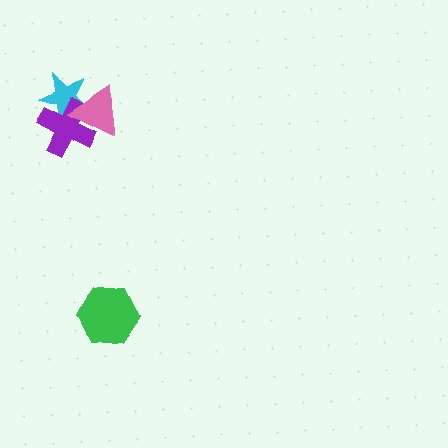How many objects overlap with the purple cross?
2 objects overlap with the purple cross.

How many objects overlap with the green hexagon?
0 objects overlap with the green hexagon.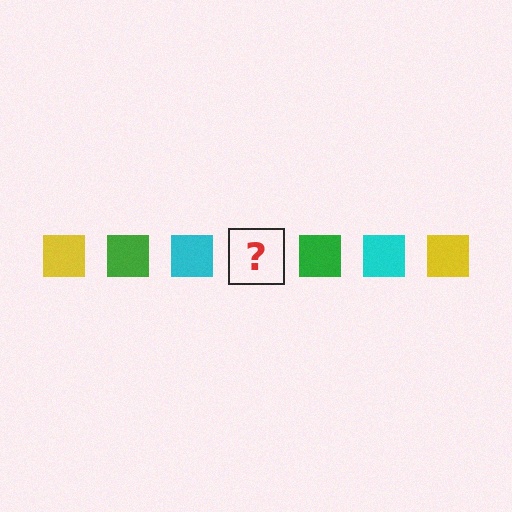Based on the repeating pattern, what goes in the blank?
The blank should be a yellow square.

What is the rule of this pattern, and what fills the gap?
The rule is that the pattern cycles through yellow, green, cyan squares. The gap should be filled with a yellow square.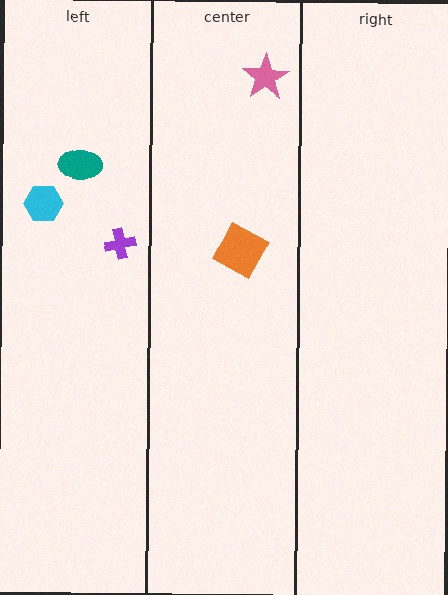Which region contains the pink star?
The center region.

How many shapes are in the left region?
3.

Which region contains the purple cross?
The left region.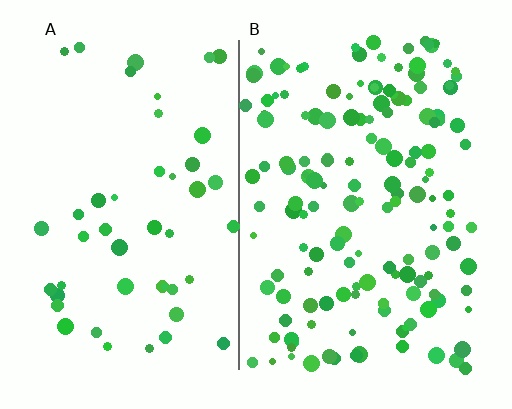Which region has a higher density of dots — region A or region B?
B (the right).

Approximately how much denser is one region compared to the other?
Approximately 3.3× — region B over region A.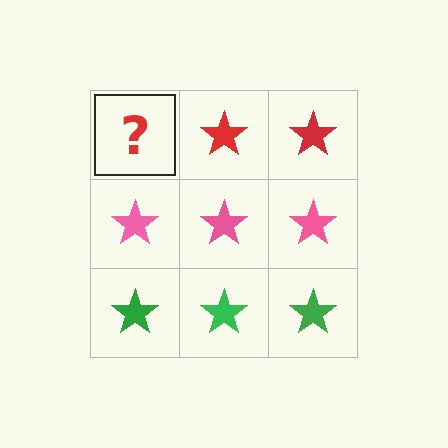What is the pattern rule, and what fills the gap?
The rule is that each row has a consistent color. The gap should be filled with a red star.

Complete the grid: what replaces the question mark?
The question mark should be replaced with a red star.